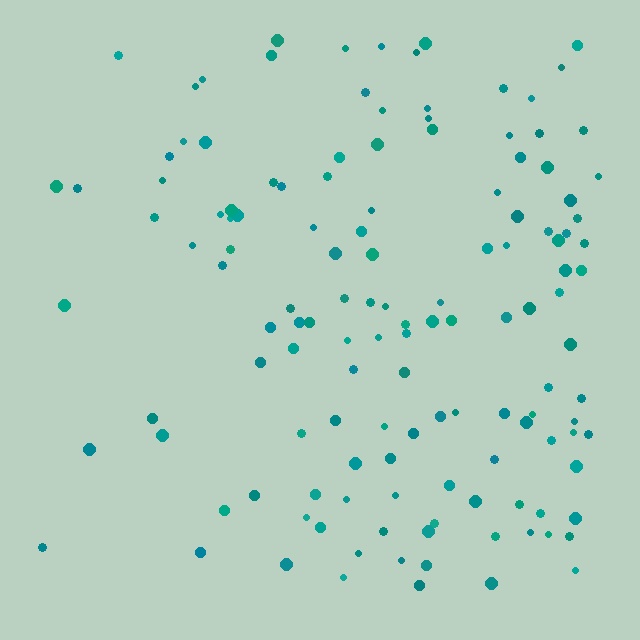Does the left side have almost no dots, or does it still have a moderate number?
Still a moderate number, just noticeably fewer than the right.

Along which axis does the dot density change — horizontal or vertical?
Horizontal.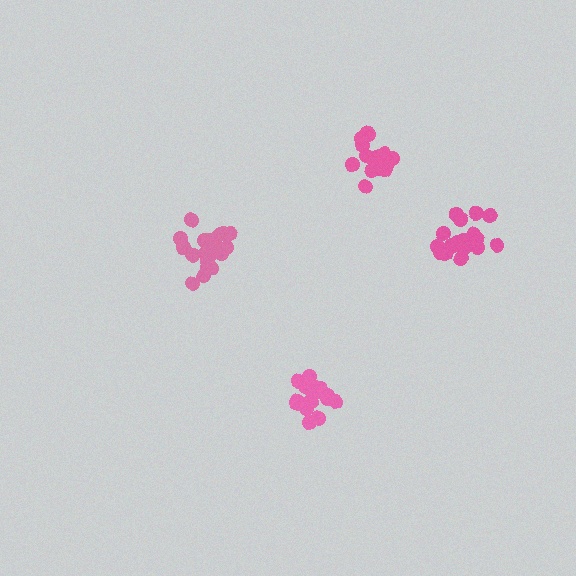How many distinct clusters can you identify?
There are 4 distinct clusters.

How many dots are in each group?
Group 1: 21 dots, Group 2: 20 dots, Group 3: 21 dots, Group 4: 20 dots (82 total).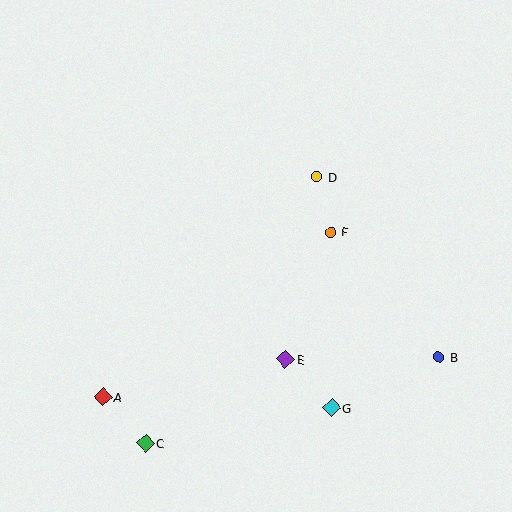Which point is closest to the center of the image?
Point F at (331, 232) is closest to the center.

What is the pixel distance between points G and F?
The distance between G and F is 176 pixels.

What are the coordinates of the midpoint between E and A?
The midpoint between E and A is at (194, 378).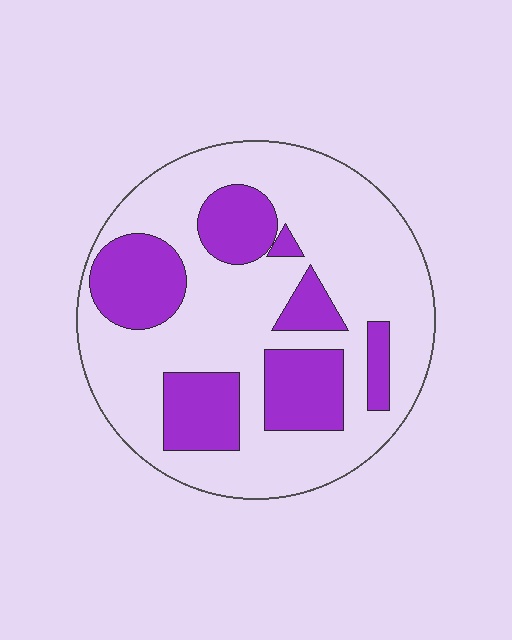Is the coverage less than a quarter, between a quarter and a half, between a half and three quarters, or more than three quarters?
Between a quarter and a half.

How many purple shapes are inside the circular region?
7.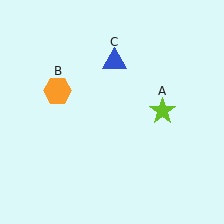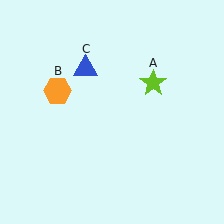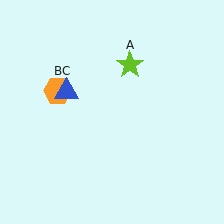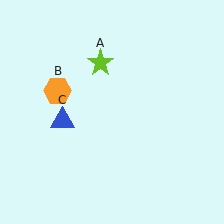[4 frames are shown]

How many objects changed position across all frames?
2 objects changed position: lime star (object A), blue triangle (object C).